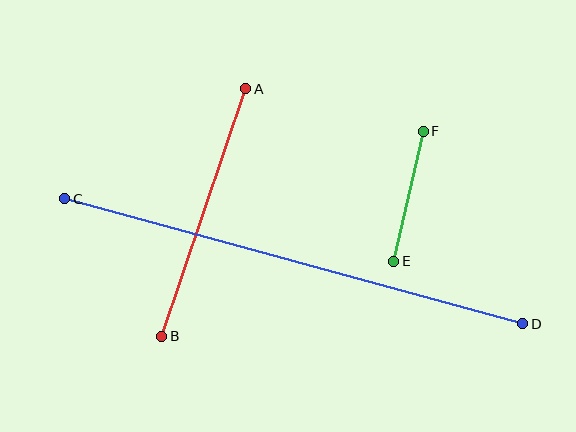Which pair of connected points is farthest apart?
Points C and D are farthest apart.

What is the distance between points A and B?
The distance is approximately 261 pixels.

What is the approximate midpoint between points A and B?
The midpoint is at approximately (204, 212) pixels.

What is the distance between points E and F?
The distance is approximately 133 pixels.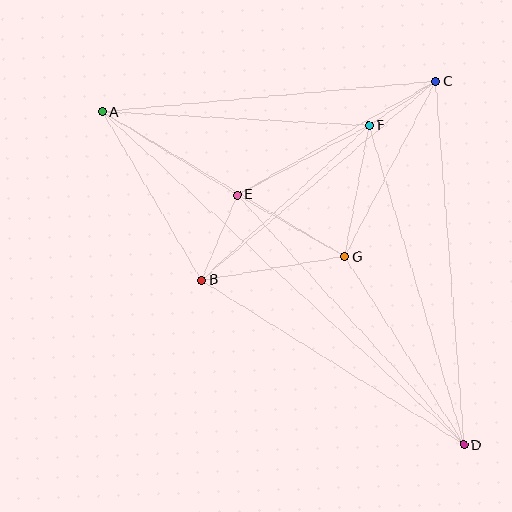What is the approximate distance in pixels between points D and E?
The distance between D and E is approximately 337 pixels.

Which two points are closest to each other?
Points C and F are closest to each other.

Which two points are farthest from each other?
Points A and D are farthest from each other.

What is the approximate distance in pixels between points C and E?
The distance between C and E is approximately 228 pixels.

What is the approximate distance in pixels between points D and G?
The distance between D and G is approximately 223 pixels.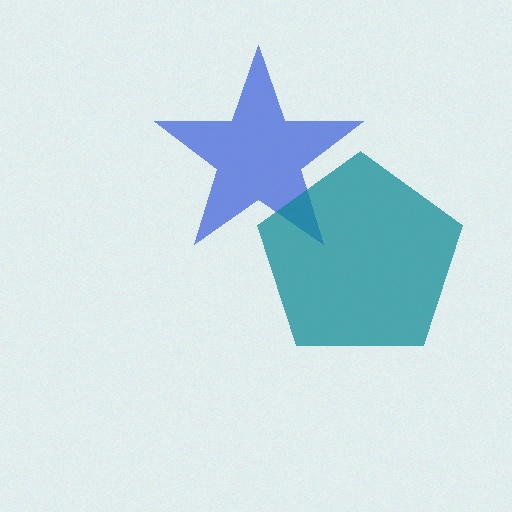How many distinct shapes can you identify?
There are 2 distinct shapes: a blue star, a teal pentagon.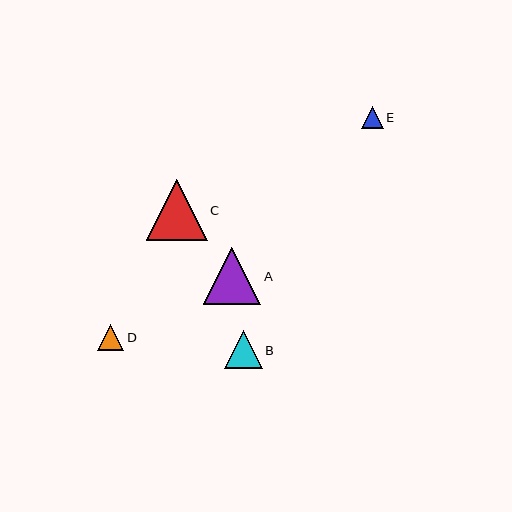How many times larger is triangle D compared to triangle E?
Triangle D is approximately 1.2 times the size of triangle E.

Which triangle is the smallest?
Triangle E is the smallest with a size of approximately 22 pixels.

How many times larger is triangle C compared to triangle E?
Triangle C is approximately 2.8 times the size of triangle E.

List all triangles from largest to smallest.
From largest to smallest: C, A, B, D, E.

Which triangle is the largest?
Triangle C is the largest with a size of approximately 61 pixels.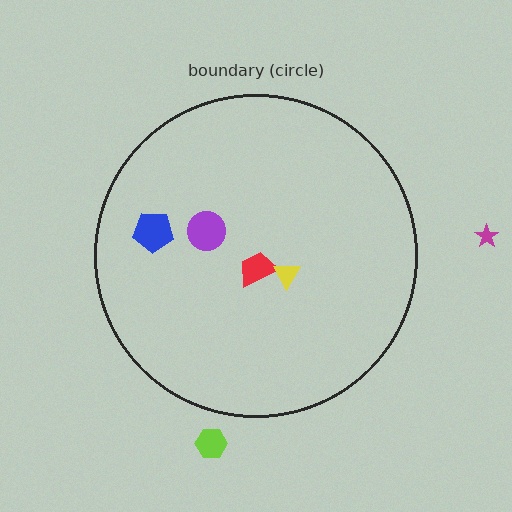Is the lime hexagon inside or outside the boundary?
Outside.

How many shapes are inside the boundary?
4 inside, 2 outside.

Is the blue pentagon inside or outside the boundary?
Inside.